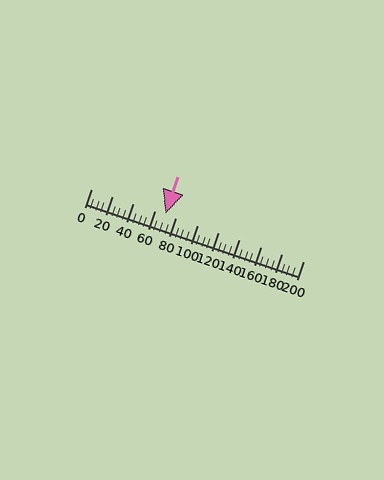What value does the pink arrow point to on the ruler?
The pink arrow points to approximately 70.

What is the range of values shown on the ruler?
The ruler shows values from 0 to 200.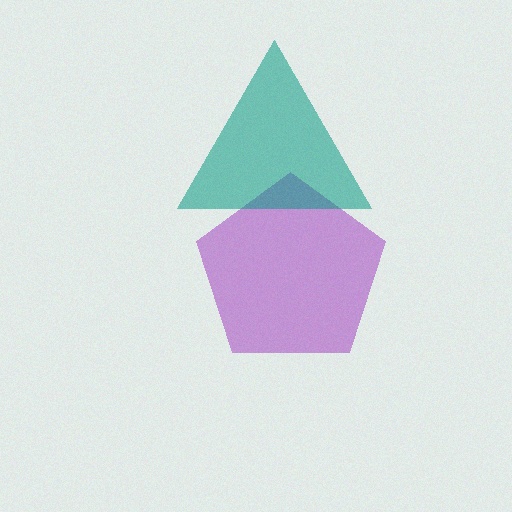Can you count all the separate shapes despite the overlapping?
Yes, there are 2 separate shapes.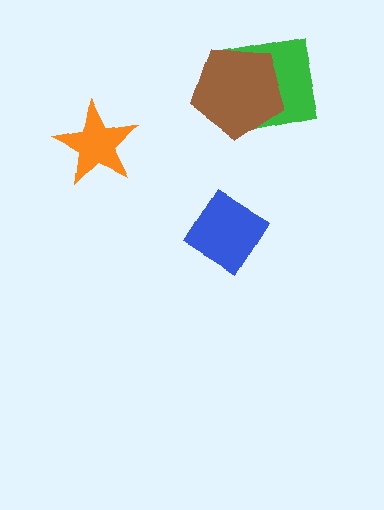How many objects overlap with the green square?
1 object overlaps with the green square.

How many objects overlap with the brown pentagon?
1 object overlaps with the brown pentagon.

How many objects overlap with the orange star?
0 objects overlap with the orange star.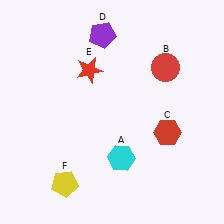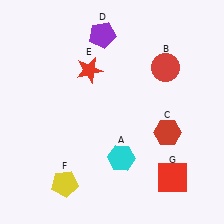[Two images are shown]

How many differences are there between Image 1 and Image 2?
There is 1 difference between the two images.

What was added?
A red square (G) was added in Image 2.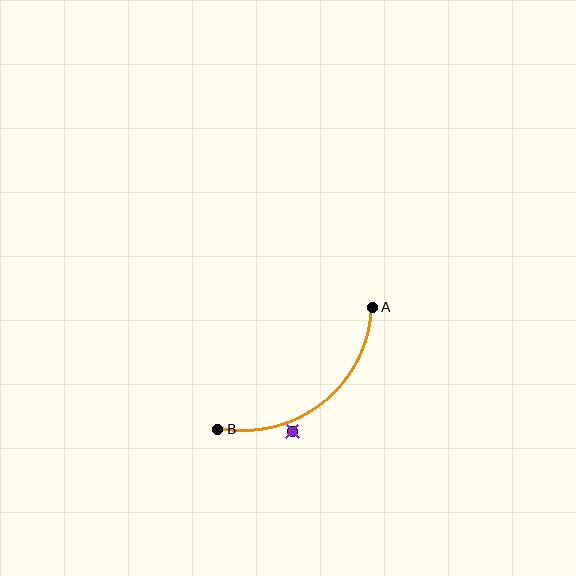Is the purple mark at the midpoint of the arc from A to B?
No — the purple mark does not lie on the arc at all. It sits slightly outside the curve.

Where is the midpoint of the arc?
The arc midpoint is the point on the curve farthest from the straight line joining A and B. It sits below and to the right of that line.